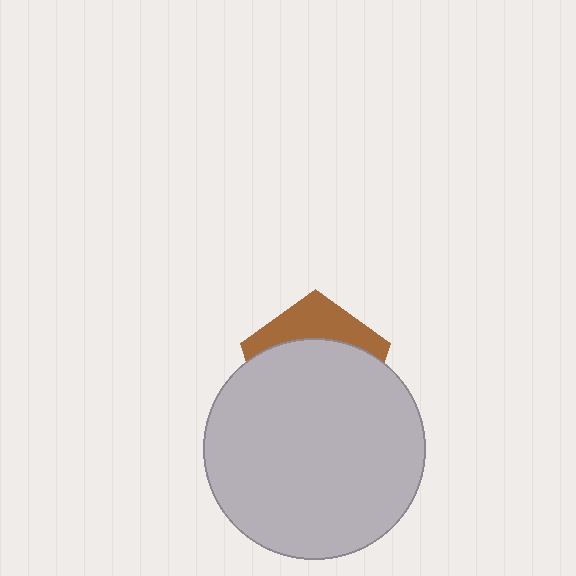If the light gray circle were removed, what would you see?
You would see the complete brown pentagon.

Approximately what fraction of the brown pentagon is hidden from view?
Roughly 70% of the brown pentagon is hidden behind the light gray circle.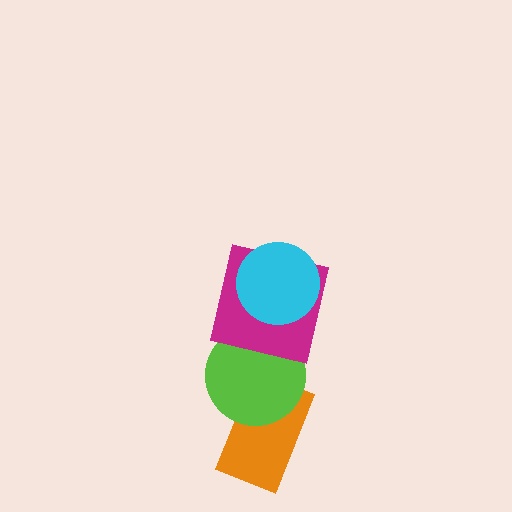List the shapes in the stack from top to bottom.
From top to bottom: the cyan circle, the magenta square, the lime circle, the orange rectangle.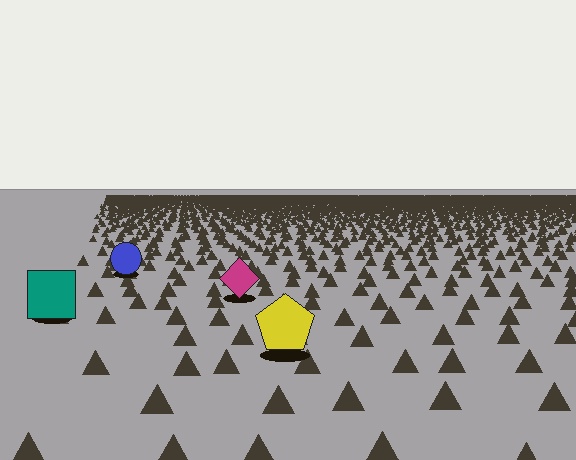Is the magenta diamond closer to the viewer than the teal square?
No. The teal square is closer — you can tell from the texture gradient: the ground texture is coarser near it.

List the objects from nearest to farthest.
From nearest to farthest: the yellow pentagon, the teal square, the magenta diamond, the blue circle.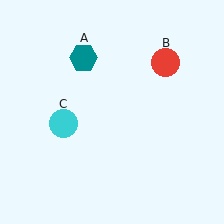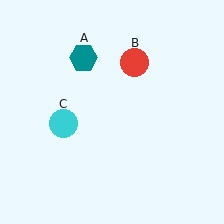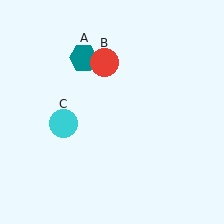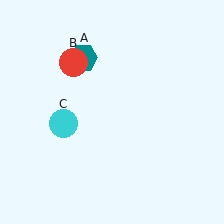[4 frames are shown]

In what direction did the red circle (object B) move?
The red circle (object B) moved left.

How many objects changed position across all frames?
1 object changed position: red circle (object B).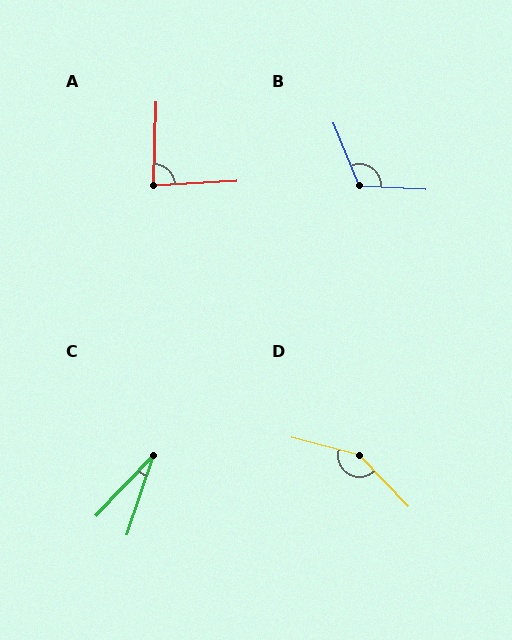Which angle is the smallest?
C, at approximately 25 degrees.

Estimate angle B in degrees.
Approximately 115 degrees.